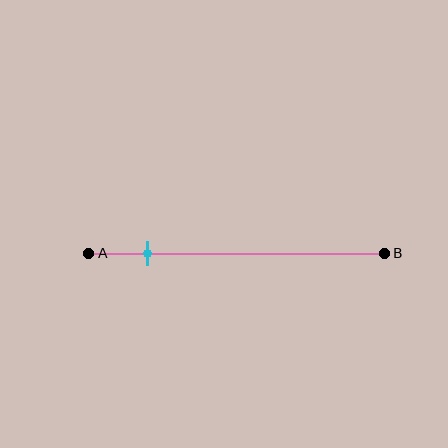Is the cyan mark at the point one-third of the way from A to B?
No, the mark is at about 20% from A, not at the 33% one-third point.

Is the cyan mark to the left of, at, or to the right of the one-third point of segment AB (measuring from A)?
The cyan mark is to the left of the one-third point of segment AB.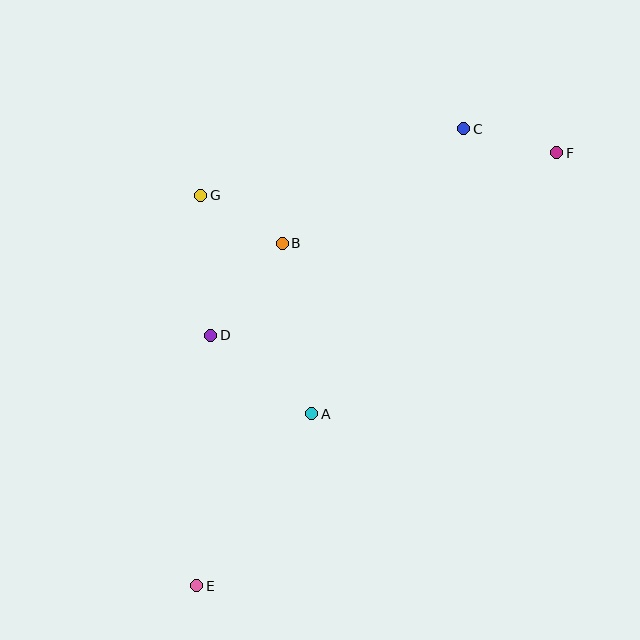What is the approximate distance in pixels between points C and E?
The distance between C and E is approximately 529 pixels.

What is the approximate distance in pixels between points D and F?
The distance between D and F is approximately 391 pixels.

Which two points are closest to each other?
Points B and G are closest to each other.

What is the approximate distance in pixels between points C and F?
The distance between C and F is approximately 96 pixels.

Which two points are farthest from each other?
Points E and F are farthest from each other.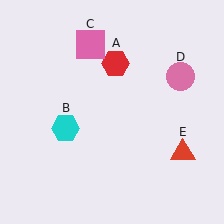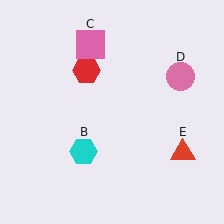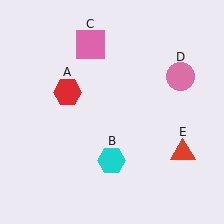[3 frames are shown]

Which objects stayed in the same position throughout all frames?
Pink square (object C) and pink circle (object D) and red triangle (object E) remained stationary.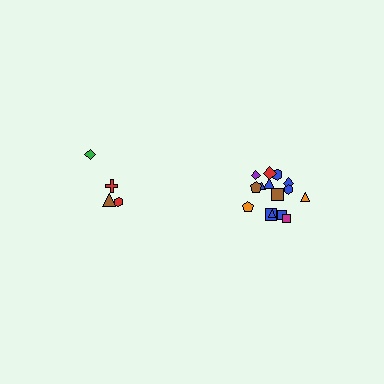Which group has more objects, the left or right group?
The right group.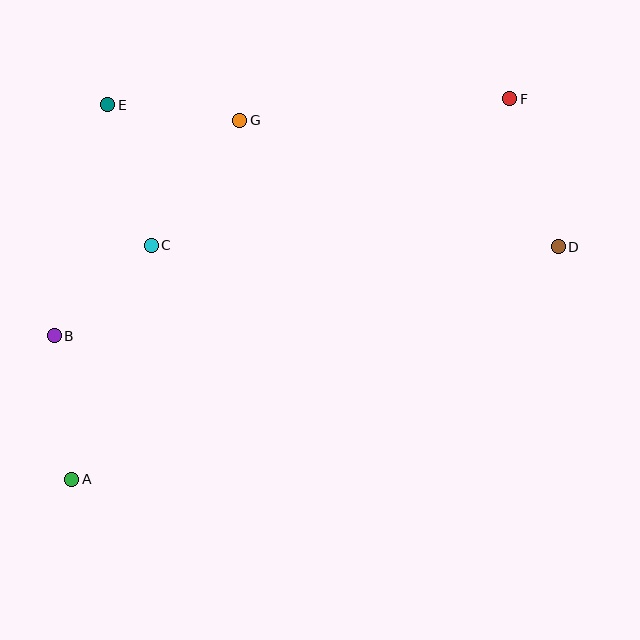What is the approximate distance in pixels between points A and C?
The distance between A and C is approximately 247 pixels.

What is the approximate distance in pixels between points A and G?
The distance between A and G is approximately 396 pixels.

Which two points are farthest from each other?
Points A and F are farthest from each other.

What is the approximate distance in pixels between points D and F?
The distance between D and F is approximately 156 pixels.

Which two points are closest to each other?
Points E and G are closest to each other.